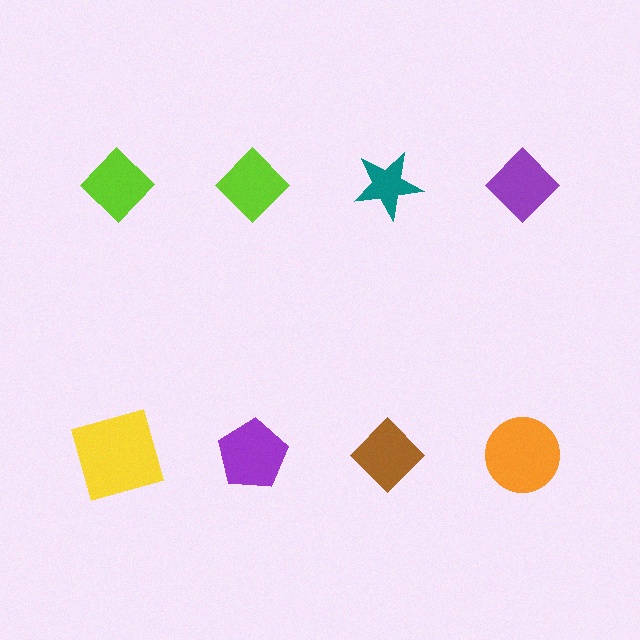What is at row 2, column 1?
A yellow square.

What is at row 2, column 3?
A brown diamond.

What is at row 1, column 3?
A teal star.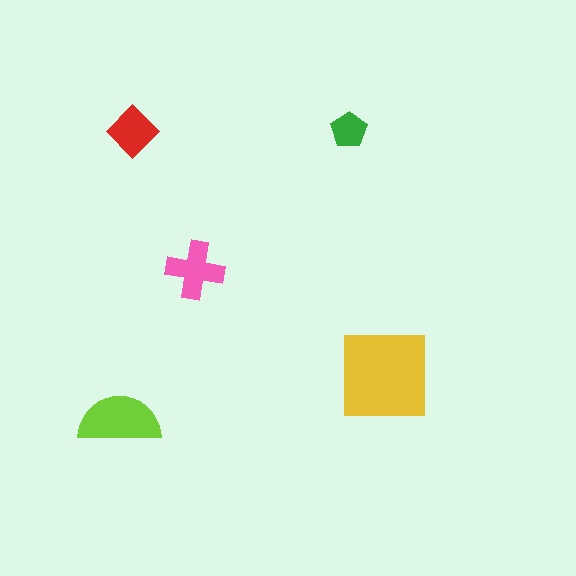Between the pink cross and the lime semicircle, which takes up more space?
The lime semicircle.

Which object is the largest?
The yellow square.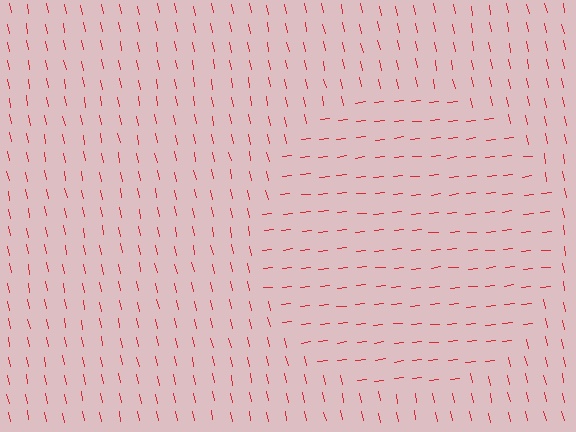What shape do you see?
I see a circle.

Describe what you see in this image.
The image is filled with small red line segments. A circle region in the image has lines oriented differently from the surrounding lines, creating a visible texture boundary.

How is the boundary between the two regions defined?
The boundary is defined purely by a change in line orientation (approximately 84 degrees difference). All lines are the same color and thickness.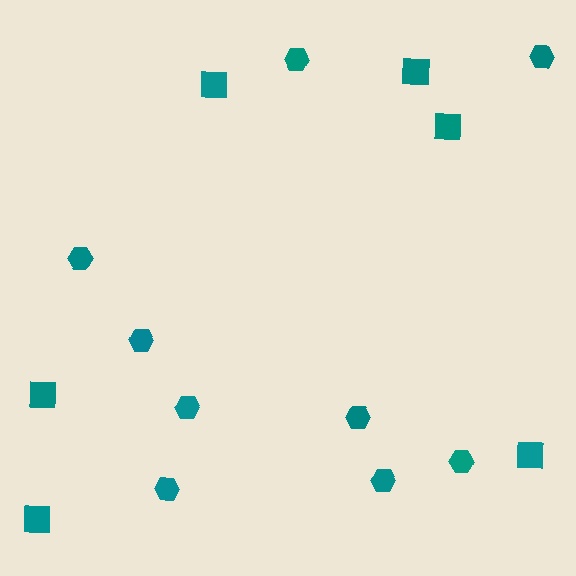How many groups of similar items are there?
There are 2 groups: one group of hexagons (9) and one group of squares (6).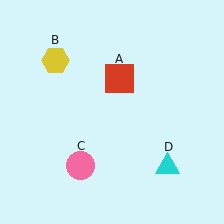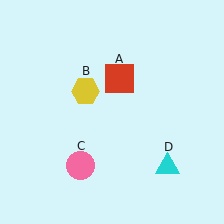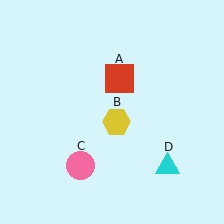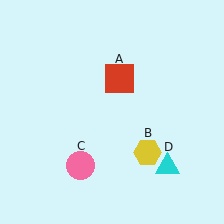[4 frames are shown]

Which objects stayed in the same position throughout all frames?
Red square (object A) and pink circle (object C) and cyan triangle (object D) remained stationary.